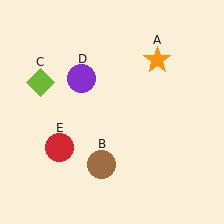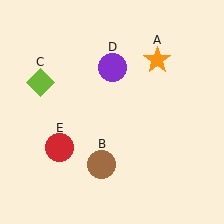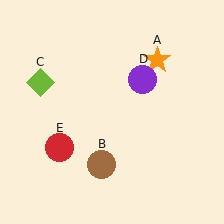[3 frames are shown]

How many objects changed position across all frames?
1 object changed position: purple circle (object D).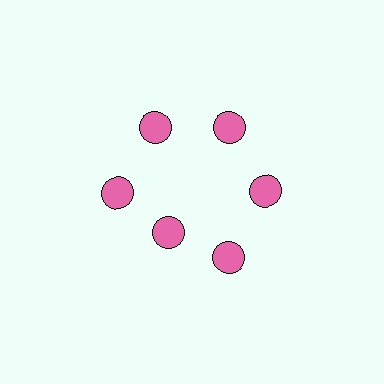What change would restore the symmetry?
The symmetry would be restored by moving it outward, back onto the ring so that all 6 circles sit at equal angles and equal distance from the center.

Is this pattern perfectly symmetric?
No. The 6 pink circles are arranged in a ring, but one element near the 7 o'clock position is pulled inward toward the center, breaking the 6-fold rotational symmetry.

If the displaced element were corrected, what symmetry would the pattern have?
It would have 6-fold rotational symmetry — the pattern would map onto itself every 60 degrees.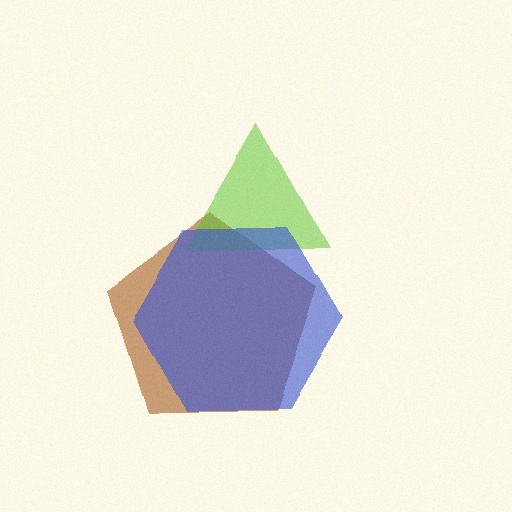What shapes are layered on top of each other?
The layered shapes are: a brown pentagon, a lime triangle, a blue hexagon.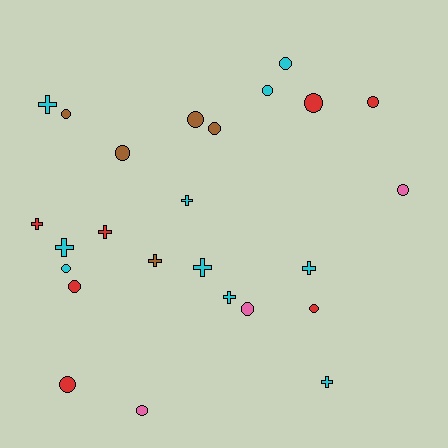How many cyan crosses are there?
There are 7 cyan crosses.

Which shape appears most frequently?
Circle, with 15 objects.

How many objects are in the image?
There are 25 objects.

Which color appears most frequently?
Cyan, with 10 objects.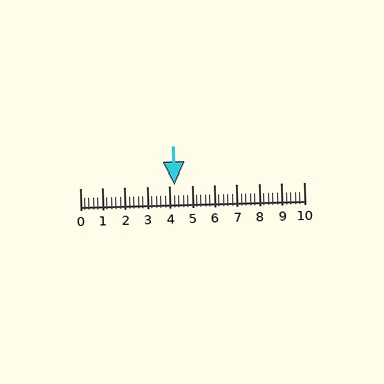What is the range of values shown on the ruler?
The ruler shows values from 0 to 10.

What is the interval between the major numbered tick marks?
The major tick marks are spaced 1 units apart.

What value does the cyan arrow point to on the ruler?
The cyan arrow points to approximately 4.2.